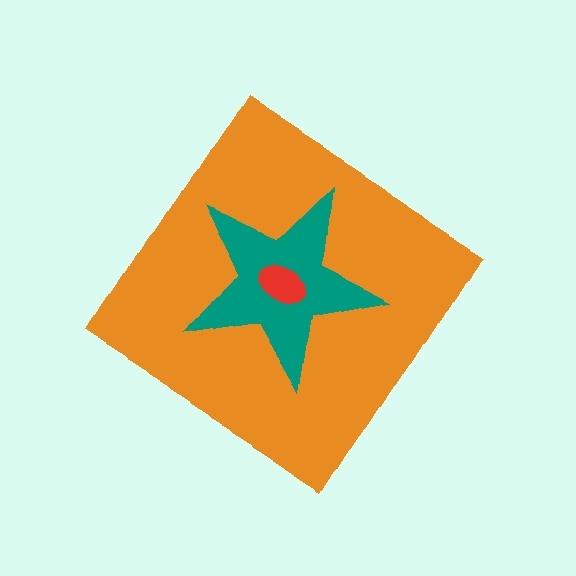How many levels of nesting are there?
3.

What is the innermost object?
The red ellipse.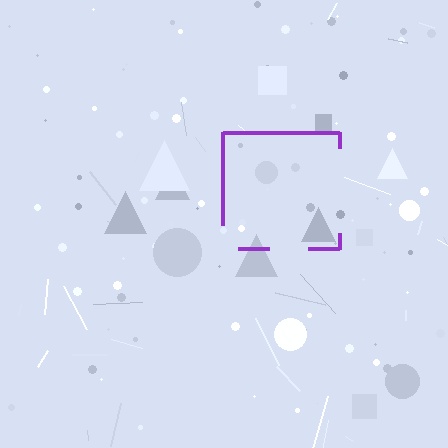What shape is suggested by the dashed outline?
The dashed outline suggests a square.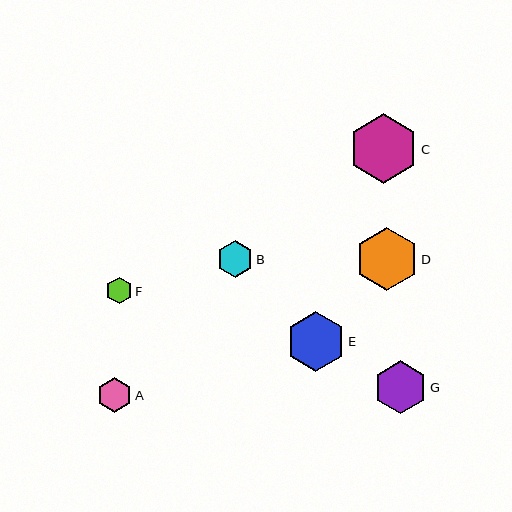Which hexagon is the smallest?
Hexagon F is the smallest with a size of approximately 27 pixels.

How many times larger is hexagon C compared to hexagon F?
Hexagon C is approximately 2.6 times the size of hexagon F.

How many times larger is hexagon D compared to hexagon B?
Hexagon D is approximately 1.7 times the size of hexagon B.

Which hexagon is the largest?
Hexagon C is the largest with a size of approximately 69 pixels.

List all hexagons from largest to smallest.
From largest to smallest: C, D, E, G, B, A, F.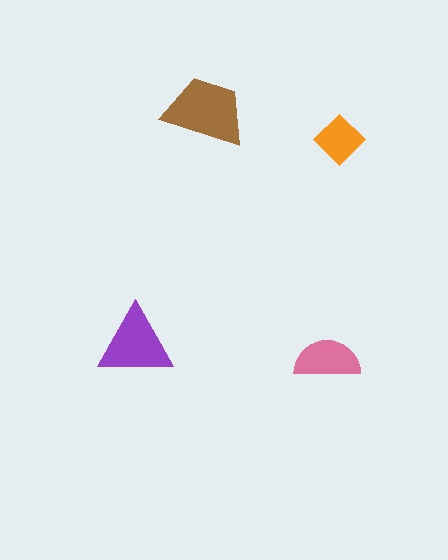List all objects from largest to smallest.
The brown trapezoid, the purple triangle, the pink semicircle, the orange diamond.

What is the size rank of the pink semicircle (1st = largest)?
3rd.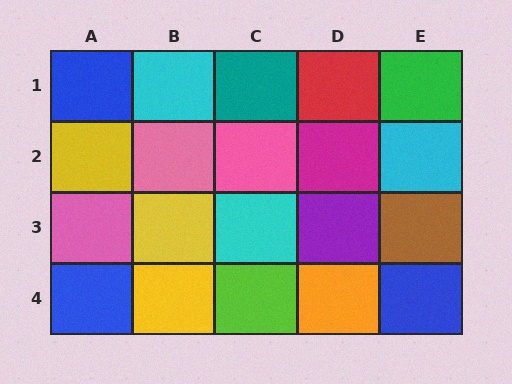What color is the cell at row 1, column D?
Red.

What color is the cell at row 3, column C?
Cyan.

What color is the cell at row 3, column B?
Yellow.